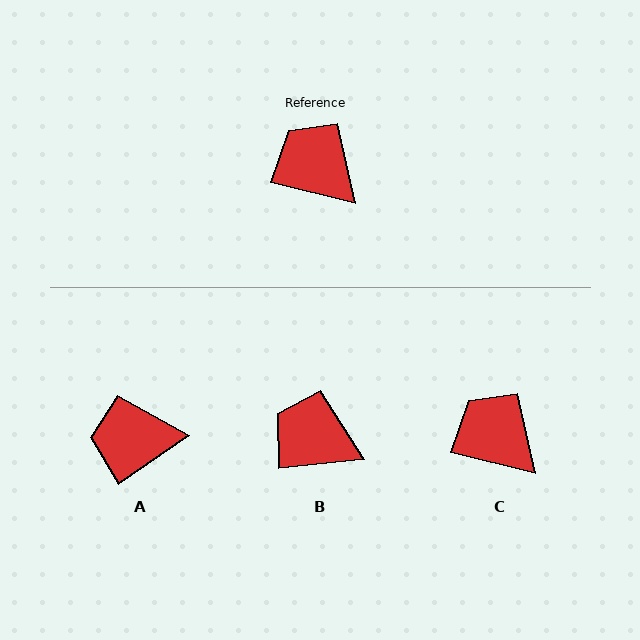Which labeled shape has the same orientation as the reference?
C.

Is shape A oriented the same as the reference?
No, it is off by about 49 degrees.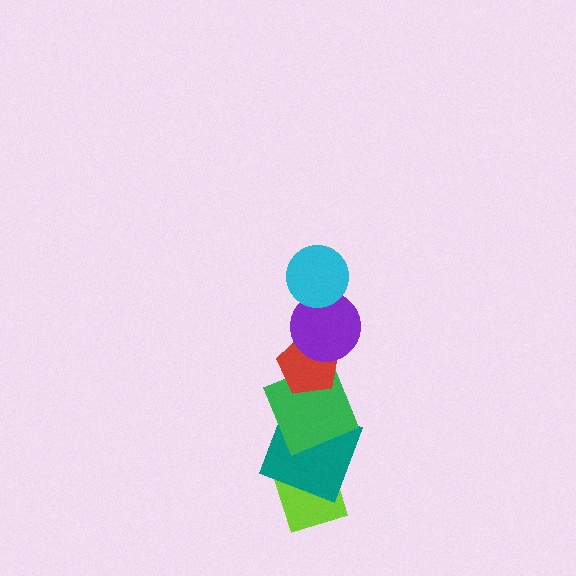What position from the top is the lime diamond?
The lime diamond is 6th from the top.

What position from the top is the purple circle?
The purple circle is 2nd from the top.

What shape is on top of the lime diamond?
The teal square is on top of the lime diamond.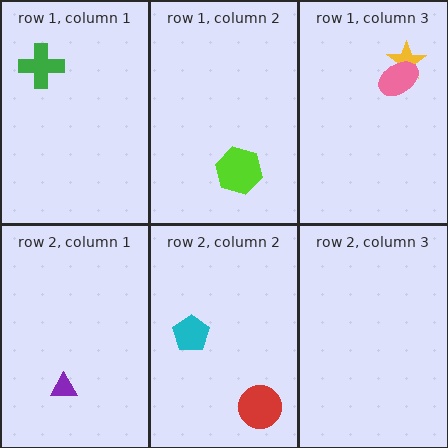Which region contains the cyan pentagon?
The row 2, column 2 region.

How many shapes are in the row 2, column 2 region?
2.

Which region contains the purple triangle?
The row 2, column 1 region.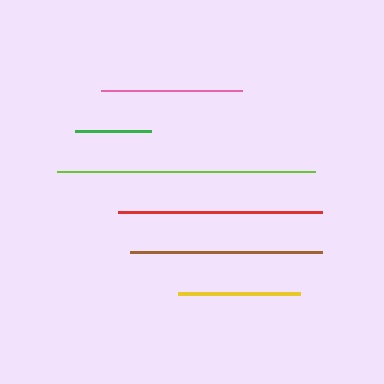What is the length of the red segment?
The red segment is approximately 204 pixels long.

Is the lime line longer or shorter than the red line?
The lime line is longer than the red line.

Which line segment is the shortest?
The green line is the shortest at approximately 76 pixels.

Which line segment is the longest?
The lime line is the longest at approximately 258 pixels.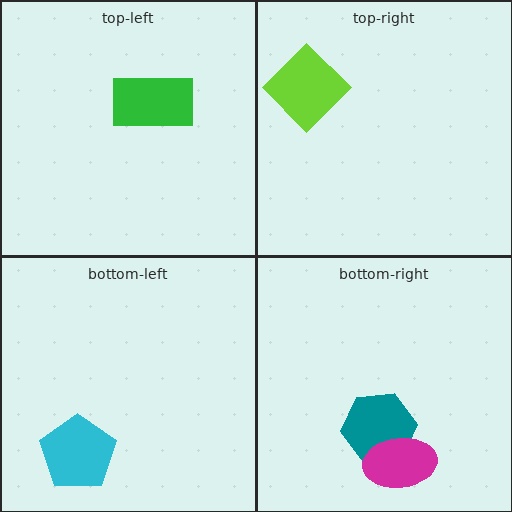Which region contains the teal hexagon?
The bottom-right region.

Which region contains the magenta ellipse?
The bottom-right region.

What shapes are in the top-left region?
The green rectangle.